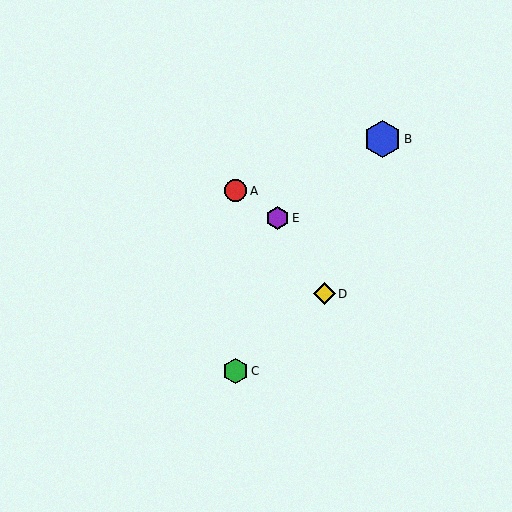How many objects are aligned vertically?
2 objects (A, C) are aligned vertically.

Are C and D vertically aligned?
No, C is at x≈236 and D is at x≈325.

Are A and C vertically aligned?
Yes, both are at x≈236.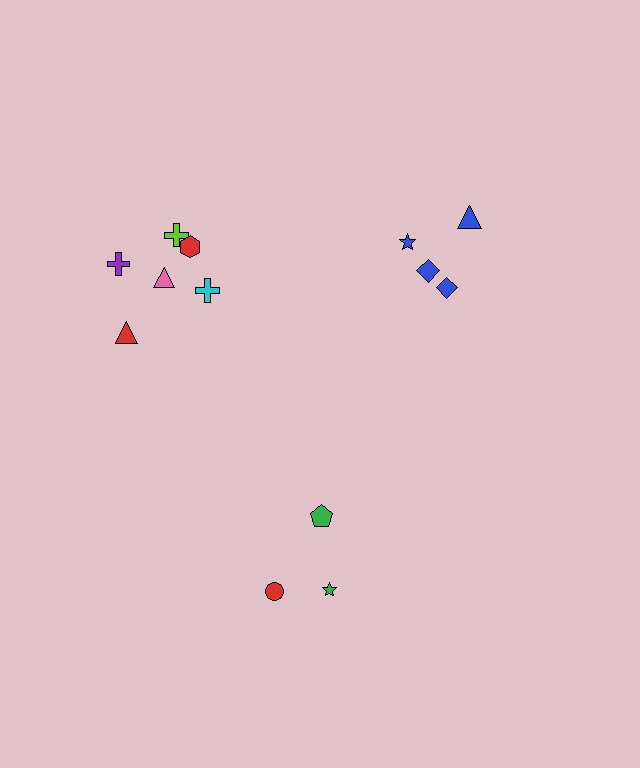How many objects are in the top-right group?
There are 4 objects.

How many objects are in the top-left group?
There are 6 objects.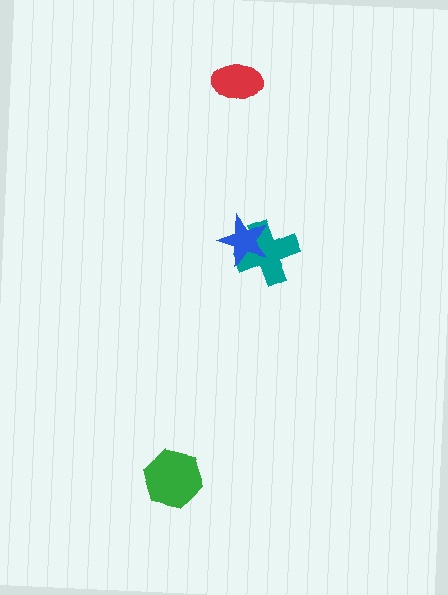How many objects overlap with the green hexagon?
0 objects overlap with the green hexagon.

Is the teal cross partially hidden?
Yes, it is partially covered by another shape.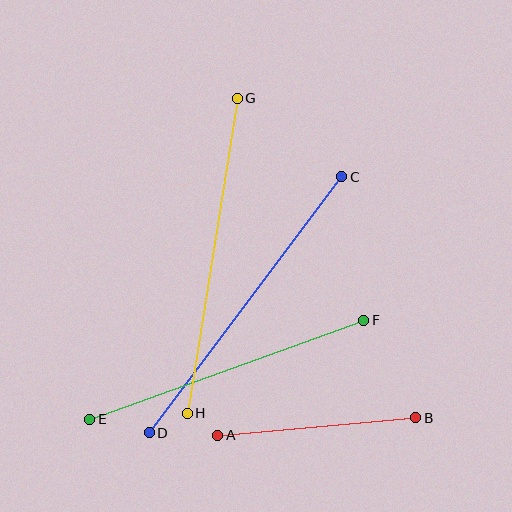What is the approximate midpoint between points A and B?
The midpoint is at approximately (317, 426) pixels.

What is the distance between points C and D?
The distance is approximately 320 pixels.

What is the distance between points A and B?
The distance is approximately 199 pixels.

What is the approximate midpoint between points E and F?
The midpoint is at approximately (227, 370) pixels.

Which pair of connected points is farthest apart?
Points C and D are farthest apart.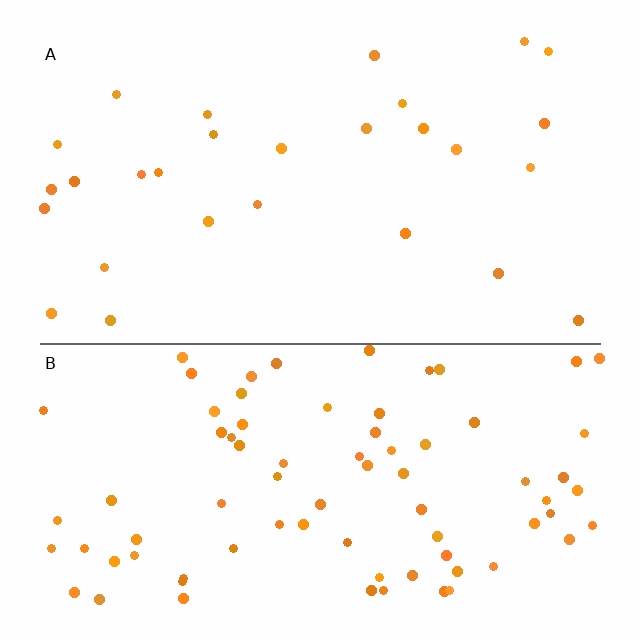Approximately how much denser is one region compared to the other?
Approximately 2.9× — region B over region A.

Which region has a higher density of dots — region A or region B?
B (the bottom).